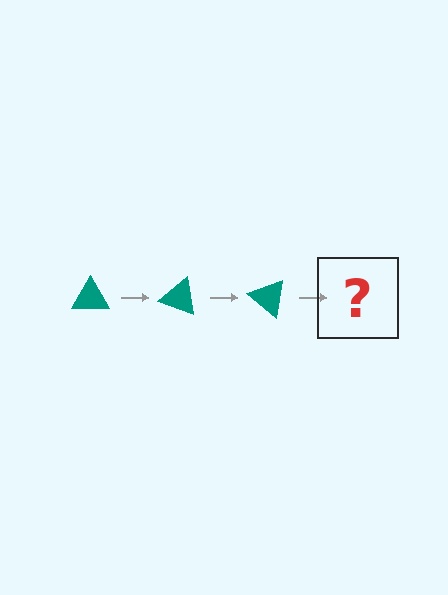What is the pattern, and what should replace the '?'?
The pattern is that the triangle rotates 20 degrees each step. The '?' should be a teal triangle rotated 60 degrees.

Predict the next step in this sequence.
The next step is a teal triangle rotated 60 degrees.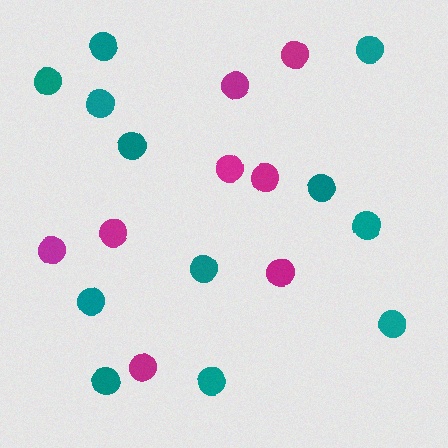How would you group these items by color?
There are 2 groups: one group of teal circles (12) and one group of magenta circles (8).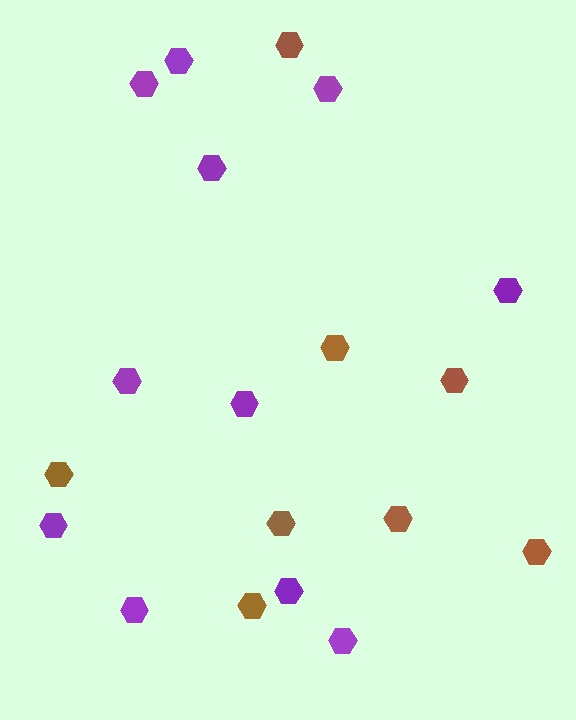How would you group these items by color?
There are 2 groups: one group of purple hexagons (11) and one group of brown hexagons (8).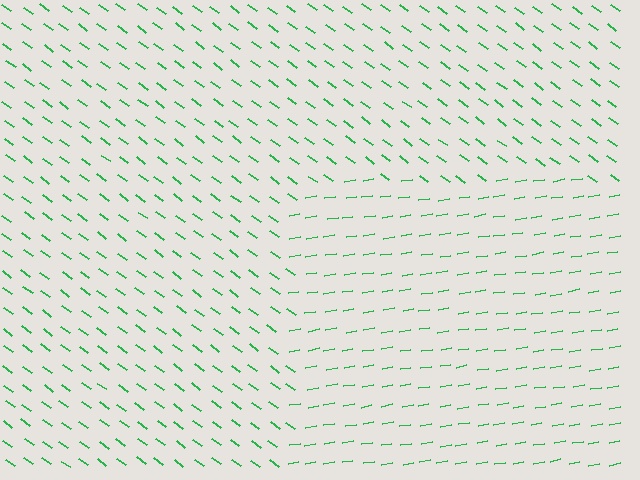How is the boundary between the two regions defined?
The boundary is defined purely by a change in line orientation (approximately 45 degrees difference). All lines are the same color and thickness.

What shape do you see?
I see a rectangle.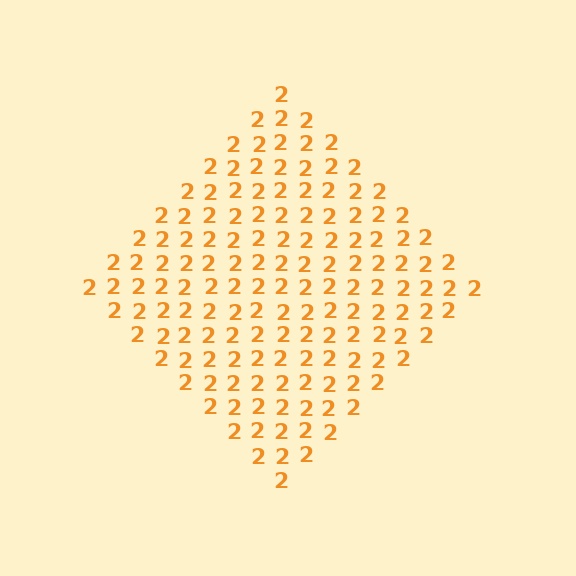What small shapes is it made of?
It is made of small digit 2's.